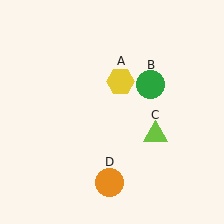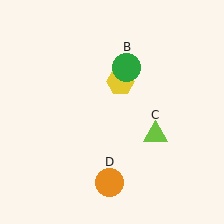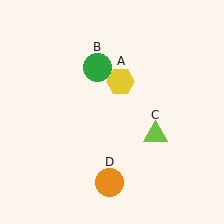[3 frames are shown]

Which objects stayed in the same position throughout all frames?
Yellow hexagon (object A) and lime triangle (object C) and orange circle (object D) remained stationary.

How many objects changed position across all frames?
1 object changed position: green circle (object B).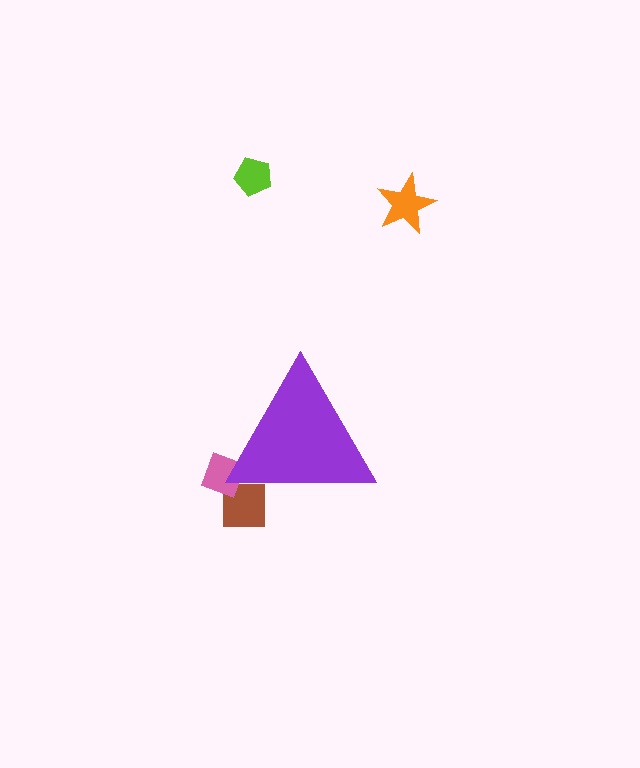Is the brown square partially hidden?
Yes, the brown square is partially hidden behind the purple triangle.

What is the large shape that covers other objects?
A purple triangle.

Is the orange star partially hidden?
No, the orange star is fully visible.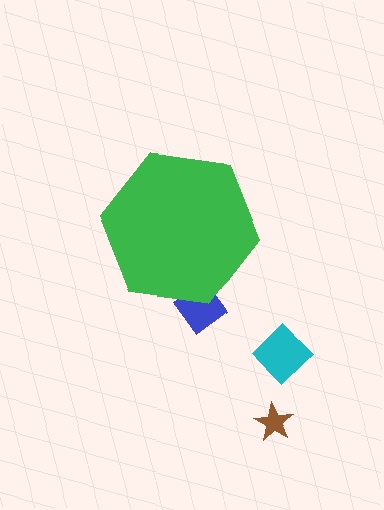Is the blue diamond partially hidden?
Yes, the blue diamond is partially hidden behind the green hexagon.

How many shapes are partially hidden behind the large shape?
1 shape is partially hidden.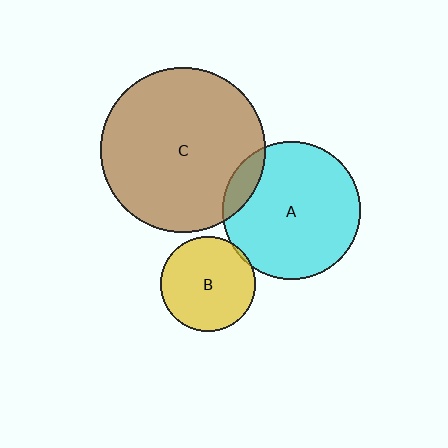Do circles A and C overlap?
Yes.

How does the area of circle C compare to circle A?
Approximately 1.4 times.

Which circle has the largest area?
Circle C (brown).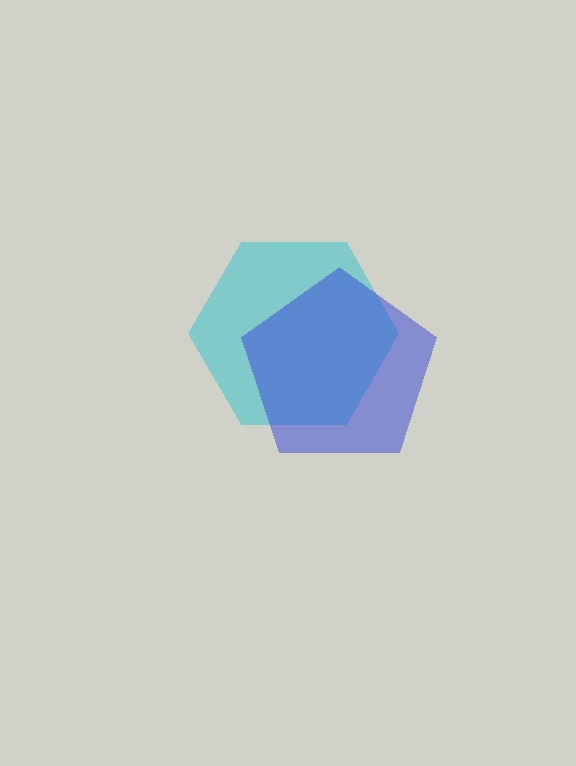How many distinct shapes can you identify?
There are 2 distinct shapes: a cyan hexagon, a blue pentagon.